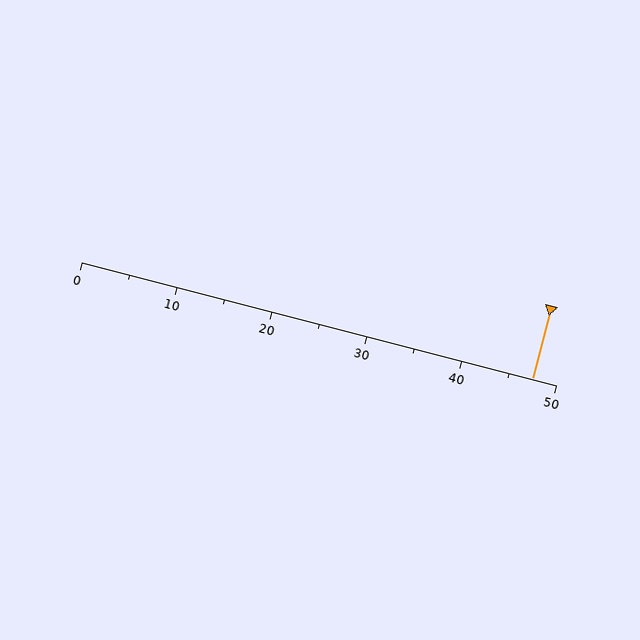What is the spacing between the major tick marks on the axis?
The major ticks are spaced 10 apart.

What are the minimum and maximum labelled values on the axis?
The axis runs from 0 to 50.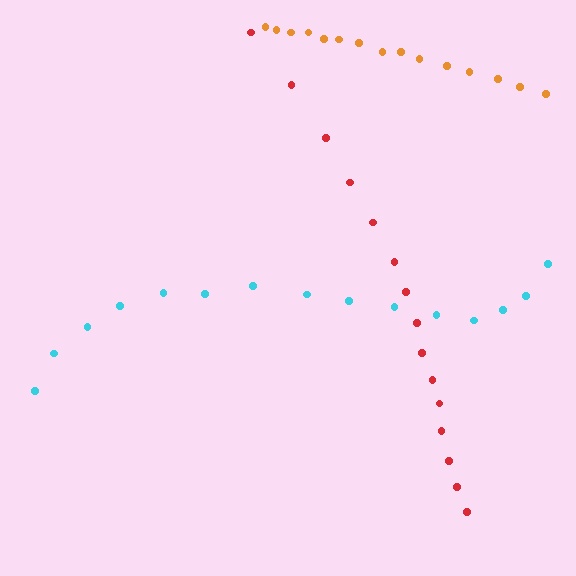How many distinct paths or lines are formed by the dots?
There are 3 distinct paths.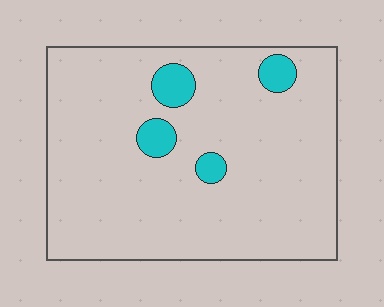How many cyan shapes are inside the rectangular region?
4.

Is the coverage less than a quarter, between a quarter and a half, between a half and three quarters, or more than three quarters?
Less than a quarter.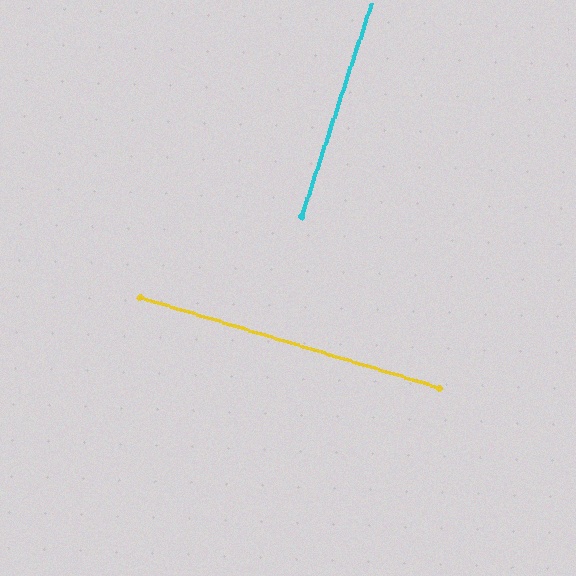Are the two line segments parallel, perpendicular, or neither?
Perpendicular — they meet at approximately 89°.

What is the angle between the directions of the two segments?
Approximately 89 degrees.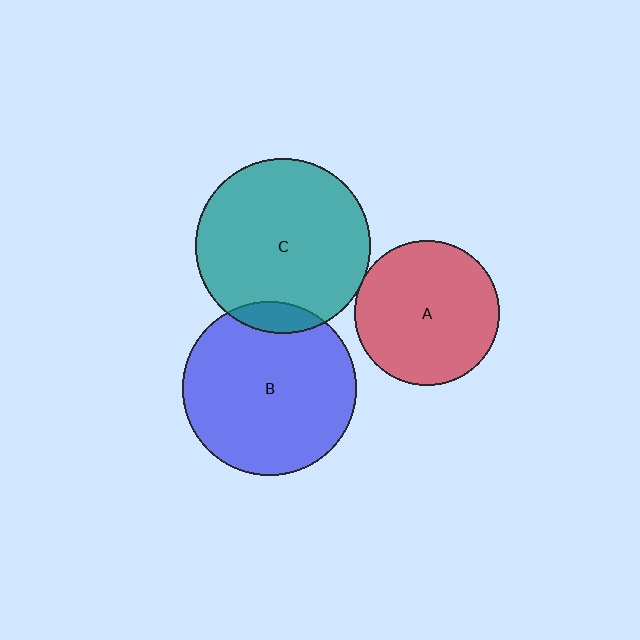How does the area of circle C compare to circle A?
Approximately 1.5 times.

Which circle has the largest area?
Circle C (teal).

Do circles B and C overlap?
Yes.